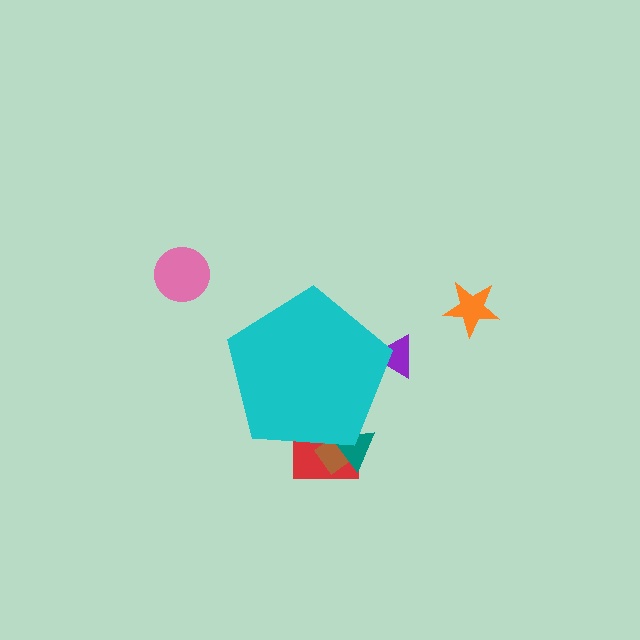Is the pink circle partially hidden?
No, the pink circle is fully visible.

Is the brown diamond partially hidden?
Yes, the brown diamond is partially hidden behind the cyan pentagon.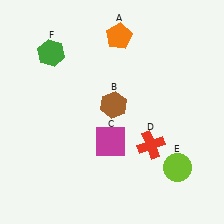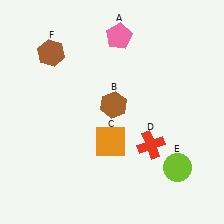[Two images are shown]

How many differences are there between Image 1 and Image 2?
There are 3 differences between the two images.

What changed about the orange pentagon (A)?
In Image 1, A is orange. In Image 2, it changed to pink.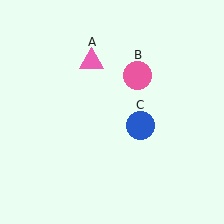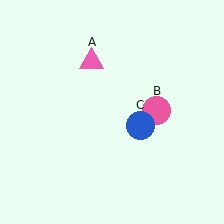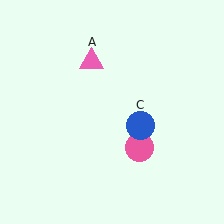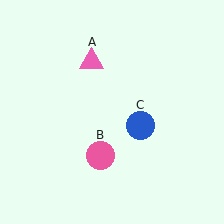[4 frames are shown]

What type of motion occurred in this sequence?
The pink circle (object B) rotated clockwise around the center of the scene.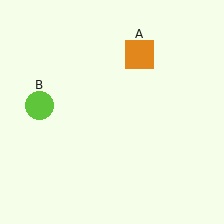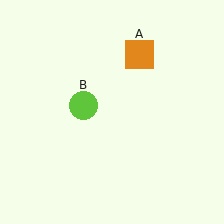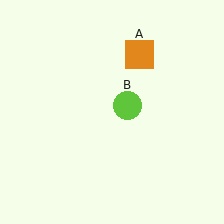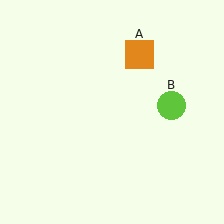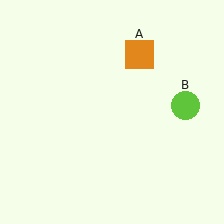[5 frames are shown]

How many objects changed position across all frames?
1 object changed position: lime circle (object B).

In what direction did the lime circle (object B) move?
The lime circle (object B) moved right.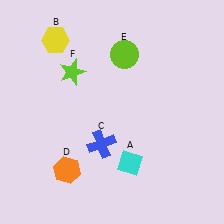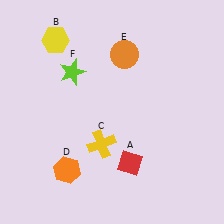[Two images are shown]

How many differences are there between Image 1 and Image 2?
There are 3 differences between the two images.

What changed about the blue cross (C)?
In Image 1, C is blue. In Image 2, it changed to yellow.